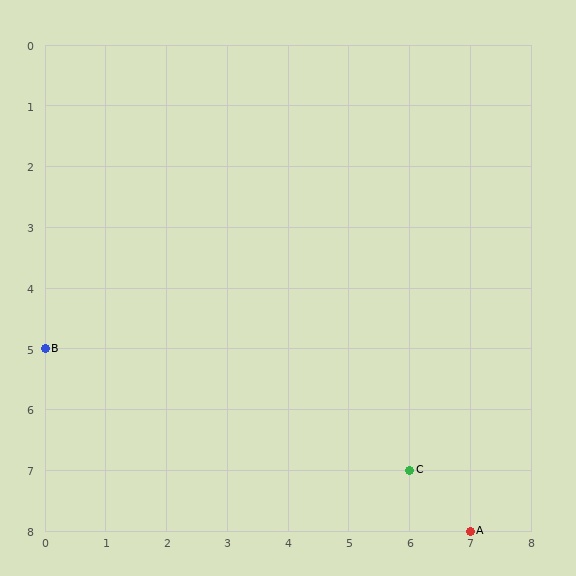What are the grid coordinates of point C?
Point C is at grid coordinates (6, 7).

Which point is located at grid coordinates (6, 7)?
Point C is at (6, 7).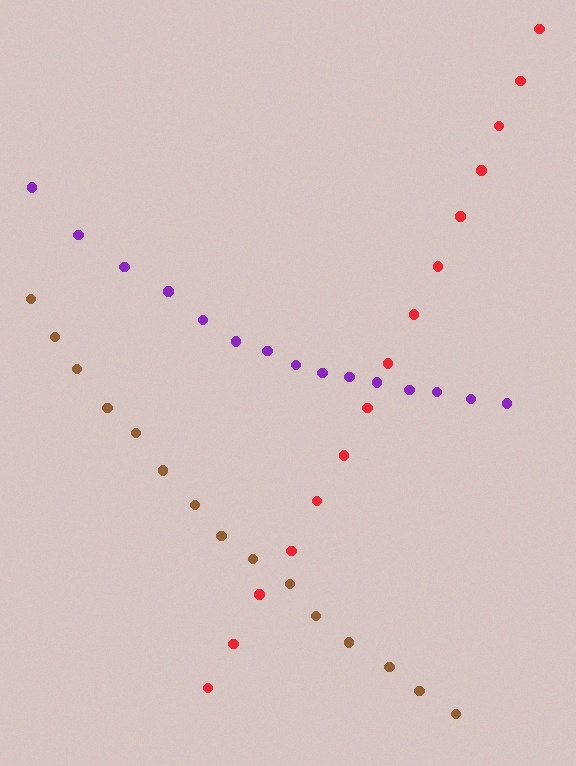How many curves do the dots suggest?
There are 3 distinct paths.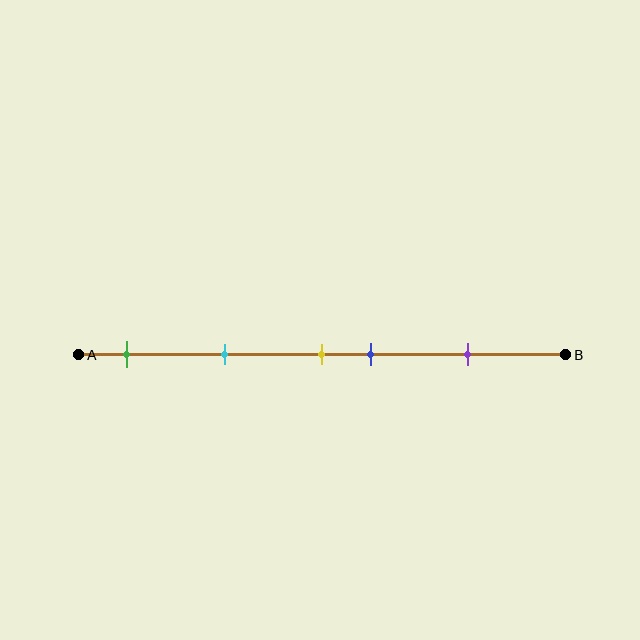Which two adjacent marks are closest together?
The yellow and blue marks are the closest adjacent pair.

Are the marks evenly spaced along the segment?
No, the marks are not evenly spaced.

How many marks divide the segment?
There are 5 marks dividing the segment.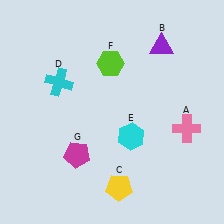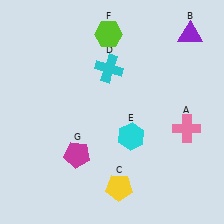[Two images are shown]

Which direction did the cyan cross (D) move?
The cyan cross (D) moved right.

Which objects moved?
The objects that moved are: the purple triangle (B), the cyan cross (D), the lime hexagon (F).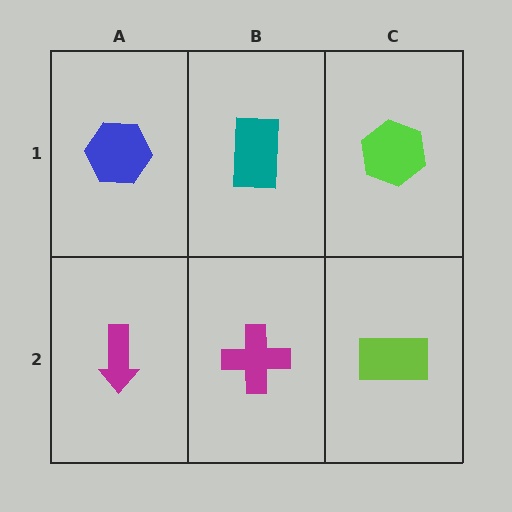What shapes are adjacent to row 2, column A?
A blue hexagon (row 1, column A), a magenta cross (row 2, column B).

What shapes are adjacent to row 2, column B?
A teal rectangle (row 1, column B), a magenta arrow (row 2, column A), a lime rectangle (row 2, column C).